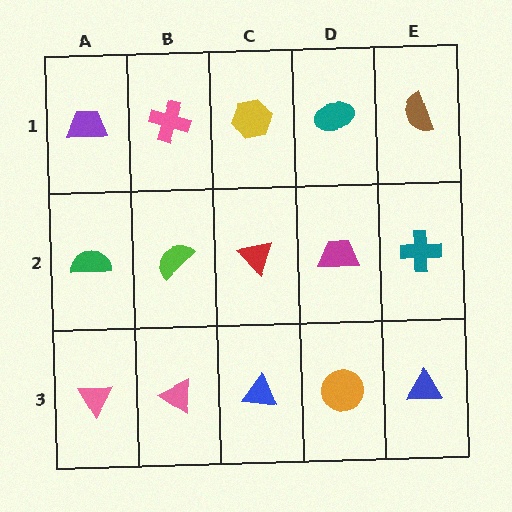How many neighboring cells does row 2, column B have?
4.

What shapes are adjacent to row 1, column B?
A lime semicircle (row 2, column B), a purple trapezoid (row 1, column A), a yellow hexagon (row 1, column C).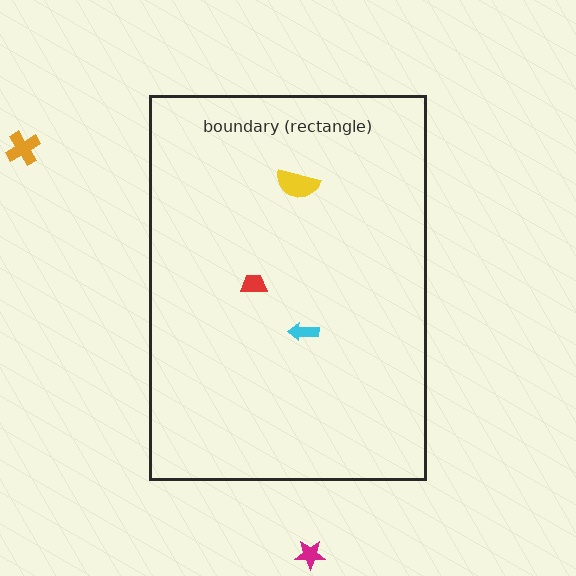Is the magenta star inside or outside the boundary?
Outside.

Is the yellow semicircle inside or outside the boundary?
Inside.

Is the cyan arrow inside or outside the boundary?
Inside.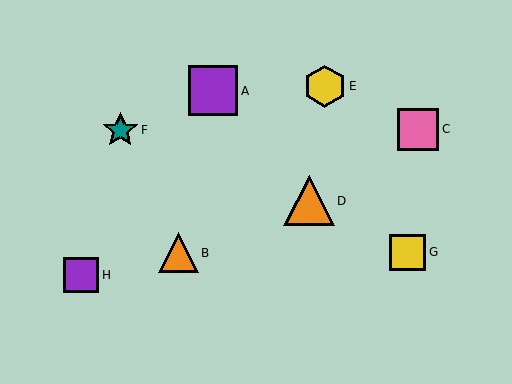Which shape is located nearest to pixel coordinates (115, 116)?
The teal star (labeled F) at (120, 130) is nearest to that location.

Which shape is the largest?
The orange triangle (labeled D) is the largest.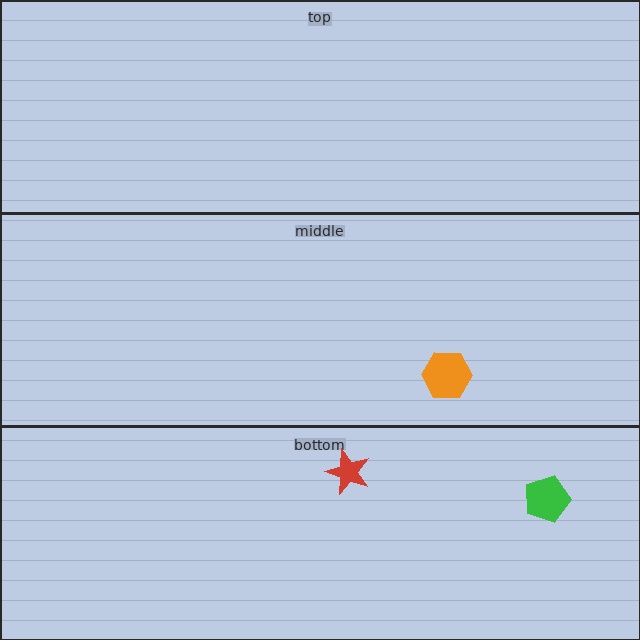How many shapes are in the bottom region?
2.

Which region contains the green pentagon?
The bottom region.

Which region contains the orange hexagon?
The middle region.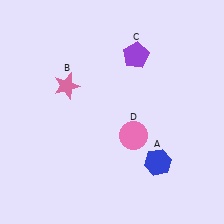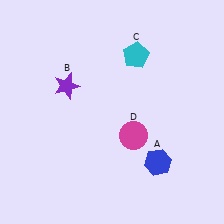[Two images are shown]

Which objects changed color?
B changed from pink to purple. C changed from purple to cyan. D changed from pink to magenta.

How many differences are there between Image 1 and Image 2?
There are 3 differences between the two images.